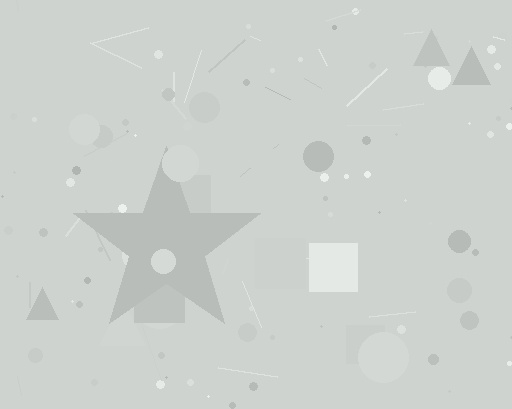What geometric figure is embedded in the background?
A star is embedded in the background.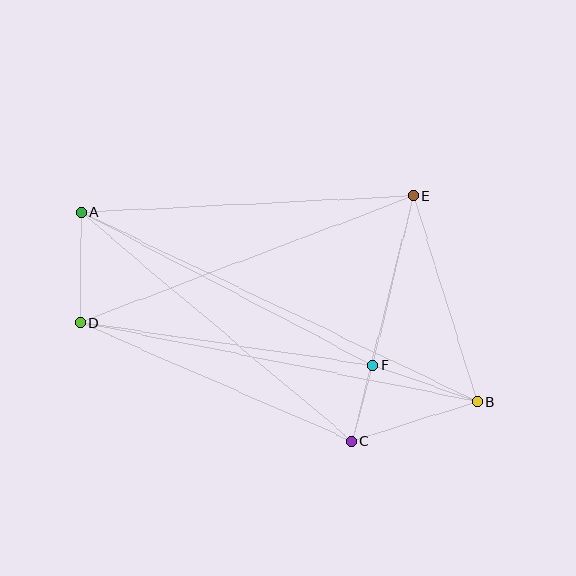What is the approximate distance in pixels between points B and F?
The distance between B and F is approximately 110 pixels.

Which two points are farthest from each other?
Points A and B are farthest from each other.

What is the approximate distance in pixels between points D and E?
The distance between D and E is approximately 357 pixels.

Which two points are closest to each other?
Points C and F are closest to each other.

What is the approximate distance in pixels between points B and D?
The distance between B and D is approximately 405 pixels.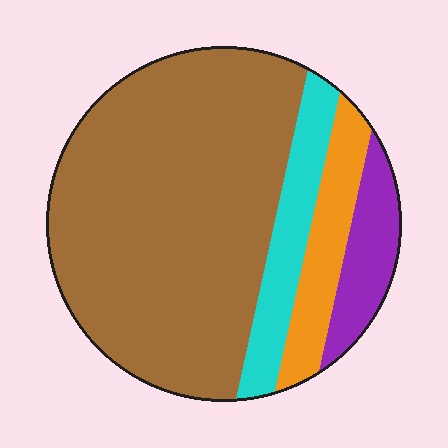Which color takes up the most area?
Brown, at roughly 65%.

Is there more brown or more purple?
Brown.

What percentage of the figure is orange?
Orange covers about 10% of the figure.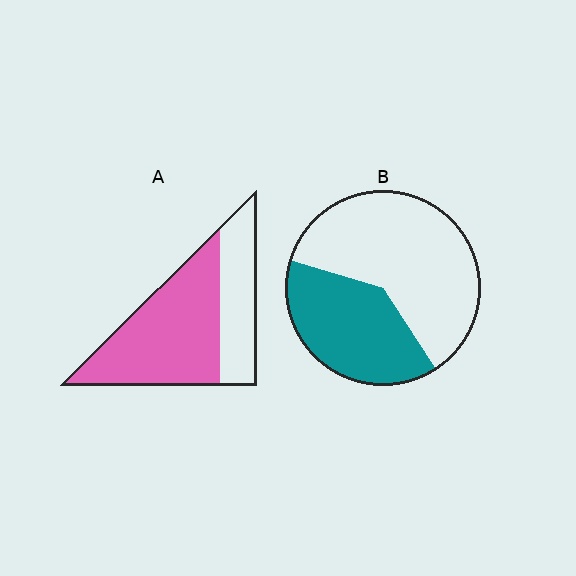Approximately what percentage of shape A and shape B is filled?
A is approximately 65% and B is approximately 40%.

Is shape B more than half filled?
No.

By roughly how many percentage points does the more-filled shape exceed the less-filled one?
By roughly 25 percentage points (A over B).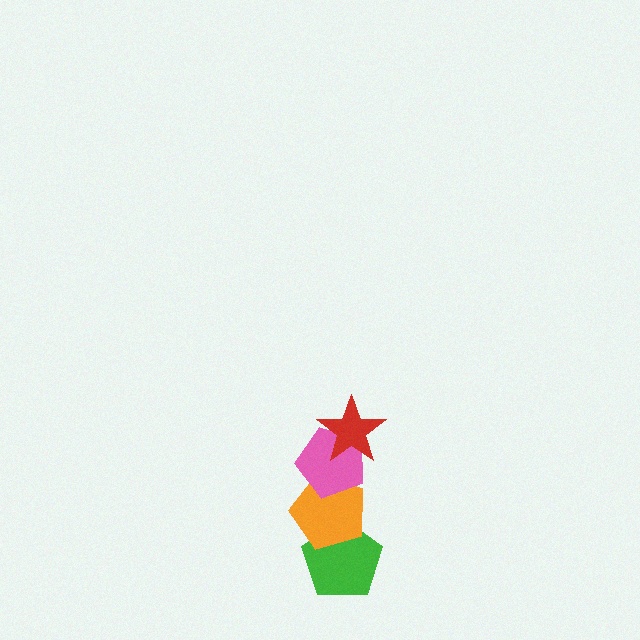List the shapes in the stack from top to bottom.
From top to bottom: the red star, the pink pentagon, the orange pentagon, the green pentagon.